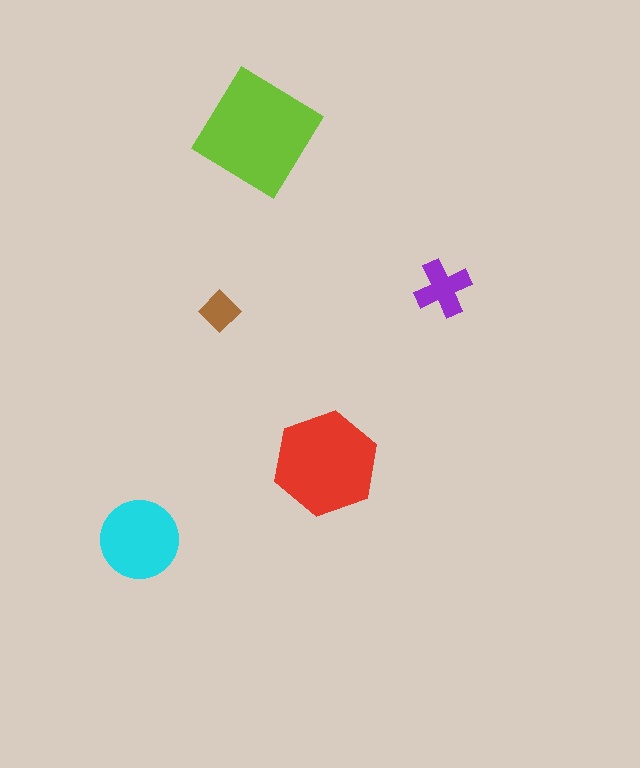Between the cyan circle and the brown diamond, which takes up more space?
The cyan circle.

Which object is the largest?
The lime diamond.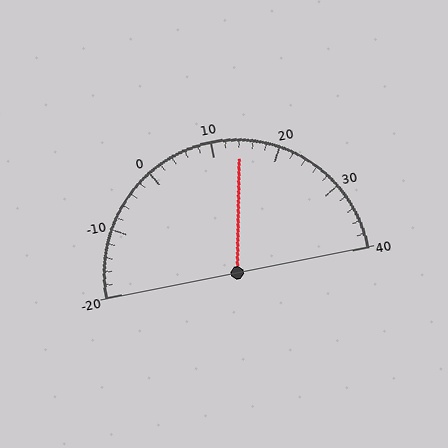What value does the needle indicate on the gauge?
The needle indicates approximately 14.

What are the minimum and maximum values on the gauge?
The gauge ranges from -20 to 40.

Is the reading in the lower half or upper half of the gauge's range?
The reading is in the upper half of the range (-20 to 40).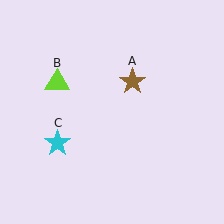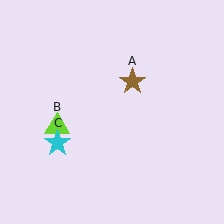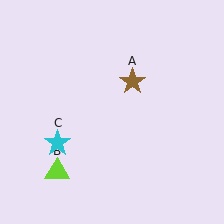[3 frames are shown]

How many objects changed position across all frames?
1 object changed position: lime triangle (object B).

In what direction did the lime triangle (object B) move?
The lime triangle (object B) moved down.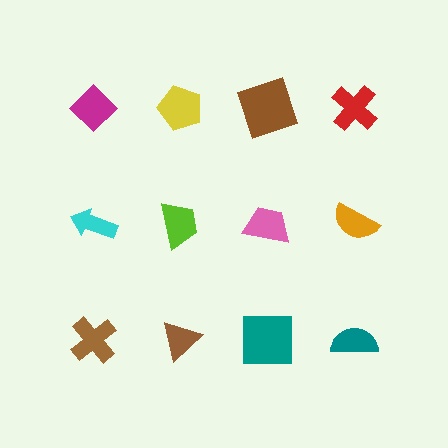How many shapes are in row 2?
4 shapes.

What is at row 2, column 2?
A lime trapezoid.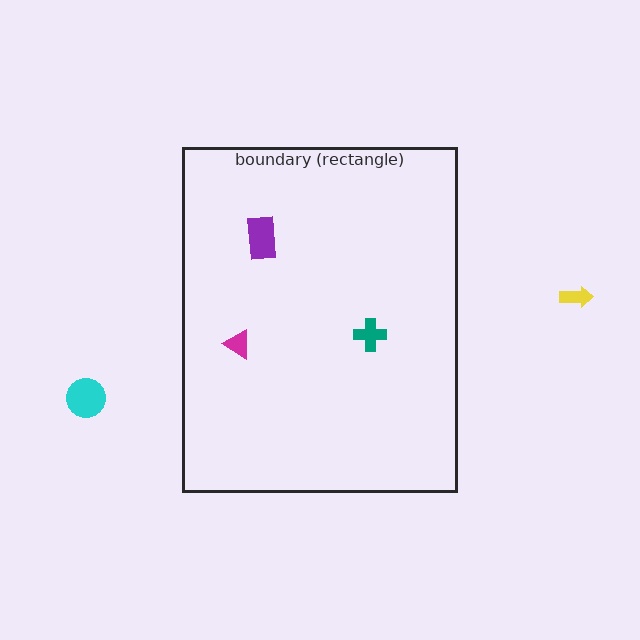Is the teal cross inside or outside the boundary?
Inside.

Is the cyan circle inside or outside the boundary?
Outside.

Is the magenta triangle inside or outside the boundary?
Inside.